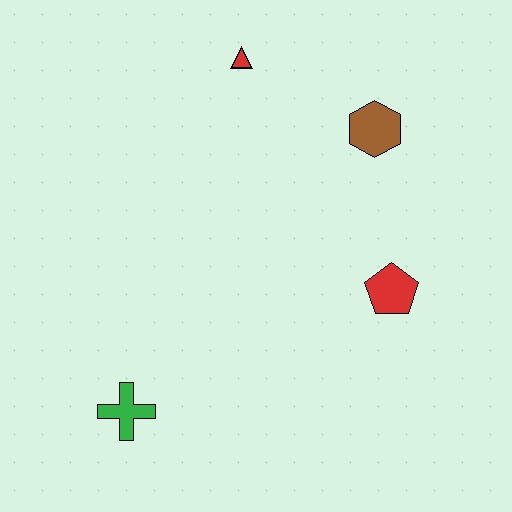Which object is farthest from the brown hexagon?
The green cross is farthest from the brown hexagon.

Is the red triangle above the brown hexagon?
Yes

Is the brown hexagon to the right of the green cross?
Yes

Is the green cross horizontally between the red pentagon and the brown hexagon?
No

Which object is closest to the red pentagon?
The brown hexagon is closest to the red pentagon.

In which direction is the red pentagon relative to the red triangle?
The red pentagon is below the red triangle.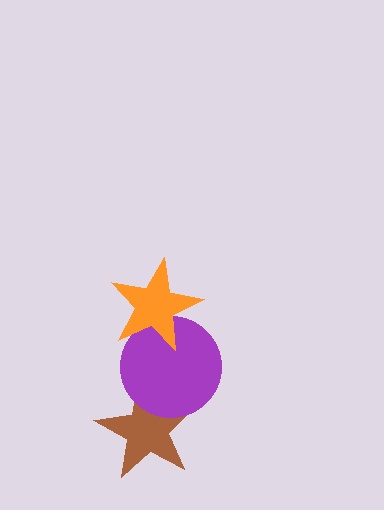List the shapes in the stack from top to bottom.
From top to bottom: the orange star, the purple circle, the brown star.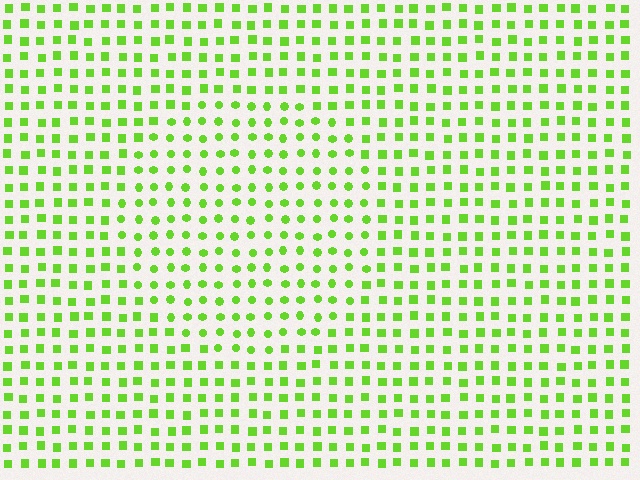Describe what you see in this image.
The image is filled with small lime elements arranged in a uniform grid. A circle-shaped region contains circles, while the surrounding area contains squares. The boundary is defined purely by the change in element shape.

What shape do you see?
I see a circle.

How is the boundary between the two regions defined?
The boundary is defined by a change in element shape: circles inside vs. squares outside. All elements share the same color and spacing.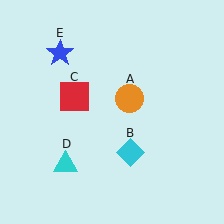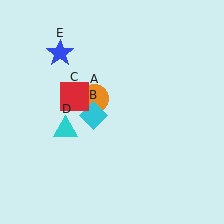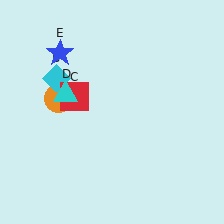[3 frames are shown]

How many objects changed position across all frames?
3 objects changed position: orange circle (object A), cyan diamond (object B), cyan triangle (object D).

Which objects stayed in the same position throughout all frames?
Red square (object C) and blue star (object E) remained stationary.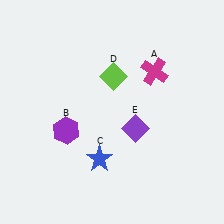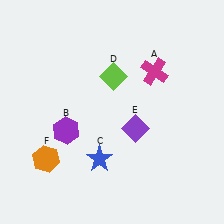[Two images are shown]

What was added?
An orange hexagon (F) was added in Image 2.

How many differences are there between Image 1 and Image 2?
There is 1 difference between the two images.